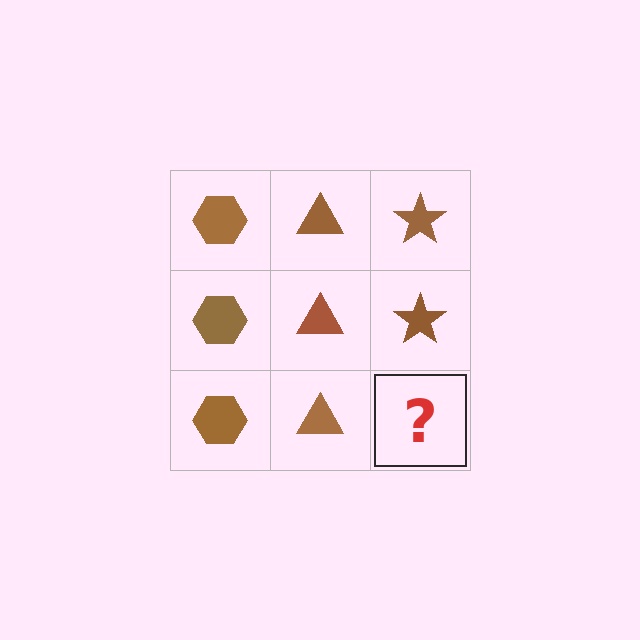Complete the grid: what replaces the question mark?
The question mark should be replaced with a brown star.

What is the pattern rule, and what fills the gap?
The rule is that each column has a consistent shape. The gap should be filled with a brown star.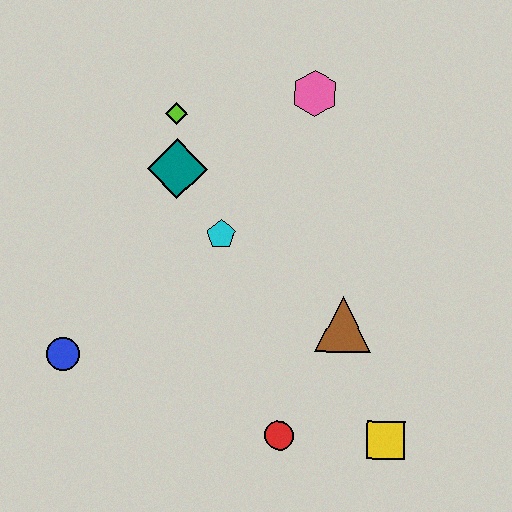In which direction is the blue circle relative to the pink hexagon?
The blue circle is below the pink hexagon.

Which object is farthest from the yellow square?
The lime diamond is farthest from the yellow square.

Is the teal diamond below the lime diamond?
Yes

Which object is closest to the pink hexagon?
The lime diamond is closest to the pink hexagon.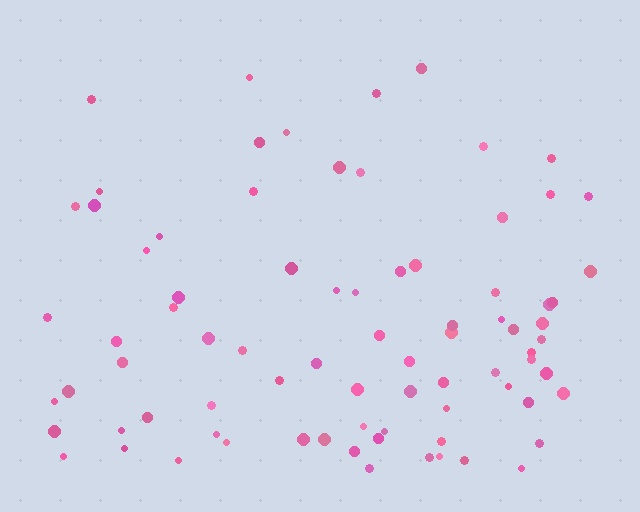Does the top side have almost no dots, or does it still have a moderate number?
Still a moderate number, just noticeably fewer than the bottom.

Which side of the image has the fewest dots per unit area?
The top.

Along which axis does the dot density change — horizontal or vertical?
Vertical.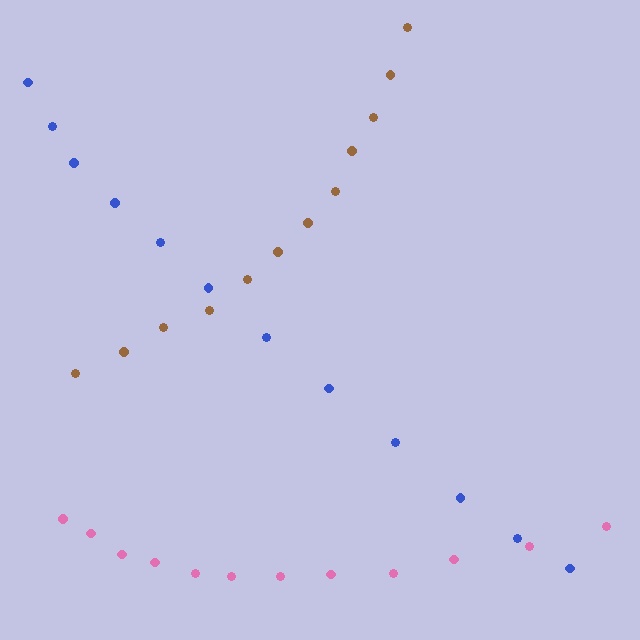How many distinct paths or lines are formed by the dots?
There are 3 distinct paths.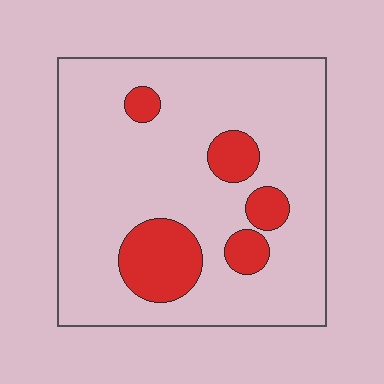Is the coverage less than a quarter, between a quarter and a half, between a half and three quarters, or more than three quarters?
Less than a quarter.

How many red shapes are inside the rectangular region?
5.